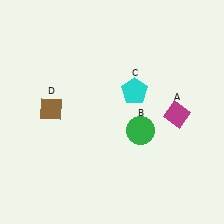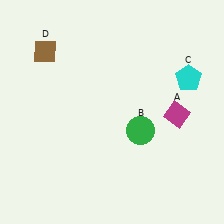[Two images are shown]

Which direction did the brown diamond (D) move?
The brown diamond (D) moved up.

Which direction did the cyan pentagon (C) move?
The cyan pentagon (C) moved right.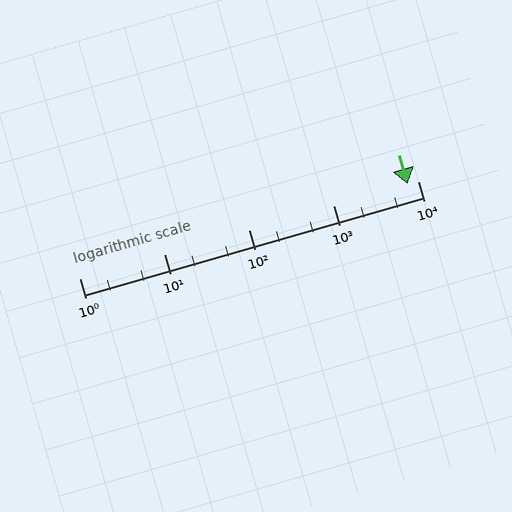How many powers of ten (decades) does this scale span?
The scale spans 4 decades, from 1 to 10000.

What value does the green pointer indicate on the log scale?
The pointer indicates approximately 7500.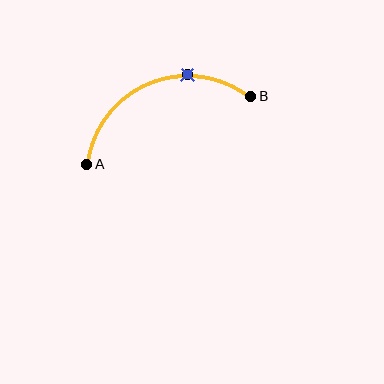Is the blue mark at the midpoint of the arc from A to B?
No. The blue mark lies on the arc but is closer to endpoint B. The arc midpoint would be at the point on the curve equidistant along the arc from both A and B.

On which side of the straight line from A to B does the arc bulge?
The arc bulges above the straight line connecting A and B.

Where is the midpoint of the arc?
The arc midpoint is the point on the curve farthest from the straight line joining A and B. It sits above that line.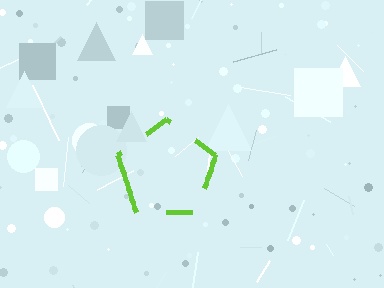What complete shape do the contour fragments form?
The contour fragments form a pentagon.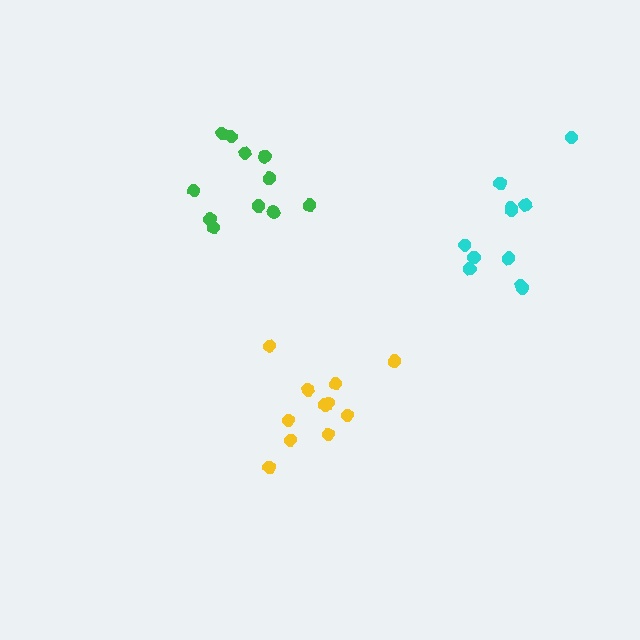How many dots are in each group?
Group 1: 11 dots, Group 2: 11 dots, Group 3: 11 dots (33 total).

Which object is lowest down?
The yellow cluster is bottommost.